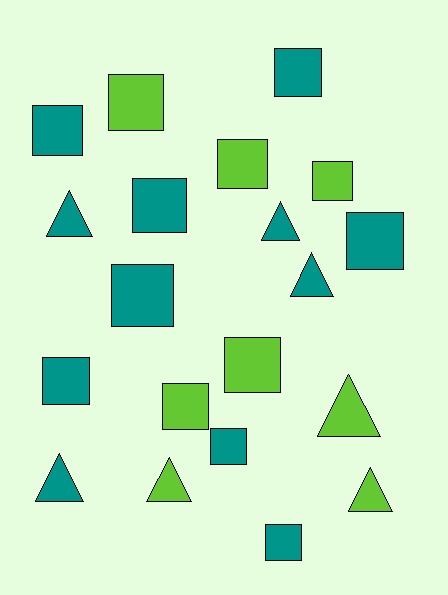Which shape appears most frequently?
Square, with 13 objects.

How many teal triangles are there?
There are 4 teal triangles.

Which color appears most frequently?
Teal, with 12 objects.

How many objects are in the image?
There are 20 objects.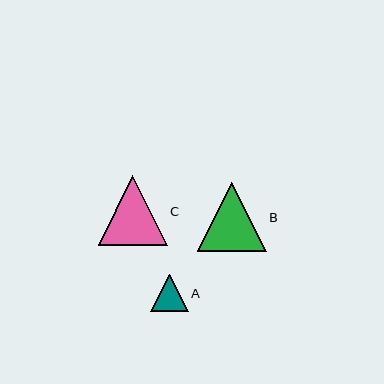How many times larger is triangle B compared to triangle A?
Triangle B is approximately 1.9 times the size of triangle A.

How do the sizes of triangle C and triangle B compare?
Triangle C and triangle B are approximately the same size.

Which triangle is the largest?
Triangle C is the largest with a size of approximately 69 pixels.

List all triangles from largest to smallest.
From largest to smallest: C, B, A.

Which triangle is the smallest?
Triangle A is the smallest with a size of approximately 37 pixels.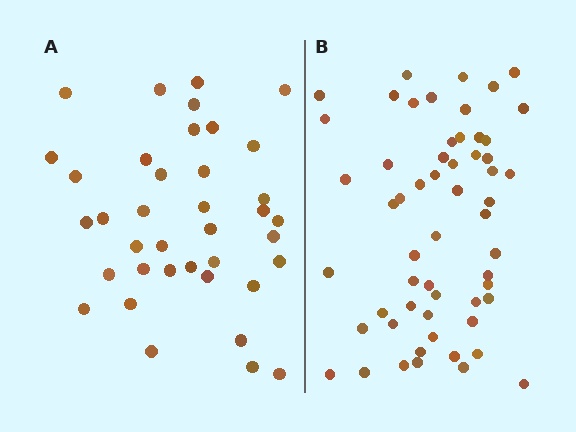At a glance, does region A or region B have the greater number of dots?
Region B (the right region) has more dots.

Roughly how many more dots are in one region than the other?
Region B has approximately 20 more dots than region A.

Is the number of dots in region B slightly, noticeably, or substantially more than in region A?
Region B has substantially more. The ratio is roughly 1.5 to 1.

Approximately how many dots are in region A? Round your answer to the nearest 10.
About 40 dots. (The exact count is 38, which rounds to 40.)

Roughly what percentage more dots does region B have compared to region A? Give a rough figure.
About 50% more.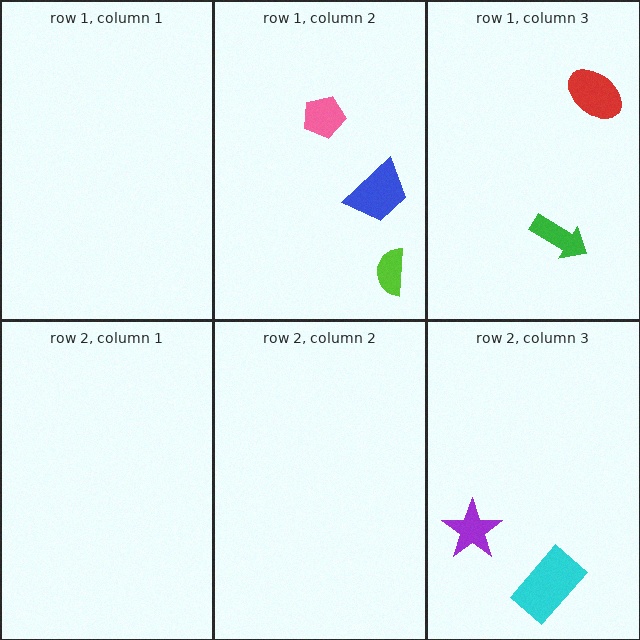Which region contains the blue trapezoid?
The row 1, column 2 region.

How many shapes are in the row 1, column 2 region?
3.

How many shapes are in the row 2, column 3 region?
2.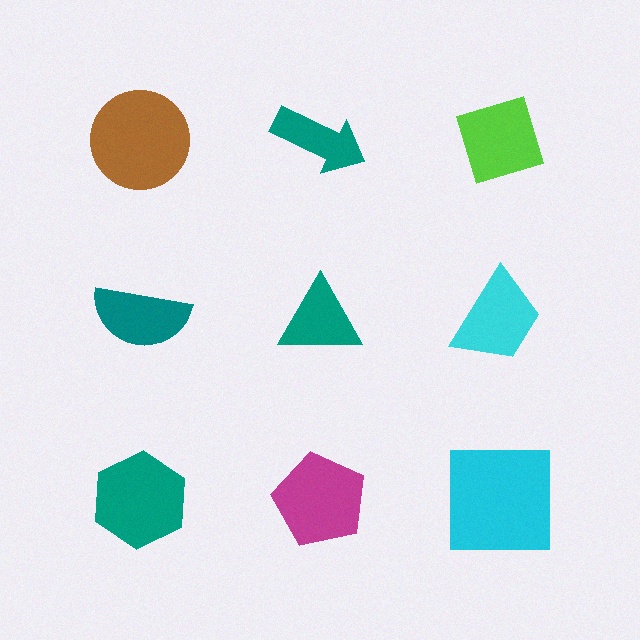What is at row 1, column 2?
A teal arrow.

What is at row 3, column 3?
A cyan square.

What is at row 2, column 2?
A teal triangle.